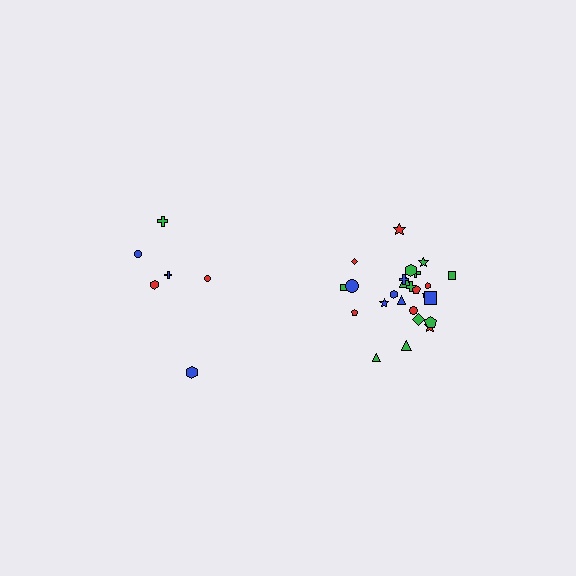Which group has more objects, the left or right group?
The right group.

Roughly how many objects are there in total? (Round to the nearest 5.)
Roughly 30 objects in total.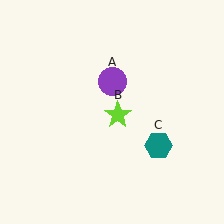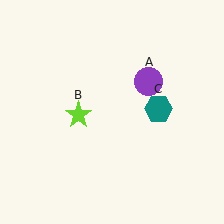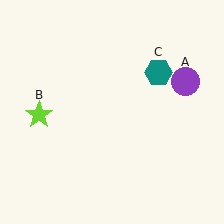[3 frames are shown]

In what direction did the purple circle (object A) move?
The purple circle (object A) moved right.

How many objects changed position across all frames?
3 objects changed position: purple circle (object A), lime star (object B), teal hexagon (object C).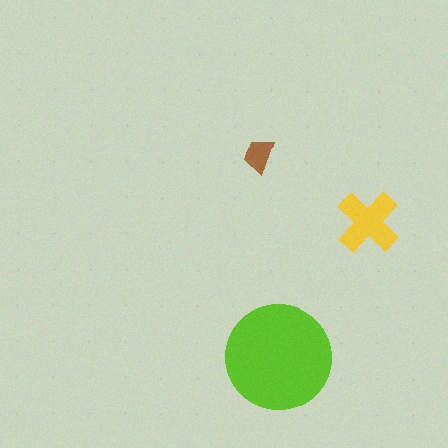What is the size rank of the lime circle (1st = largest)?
1st.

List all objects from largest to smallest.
The lime circle, the yellow cross, the brown trapezoid.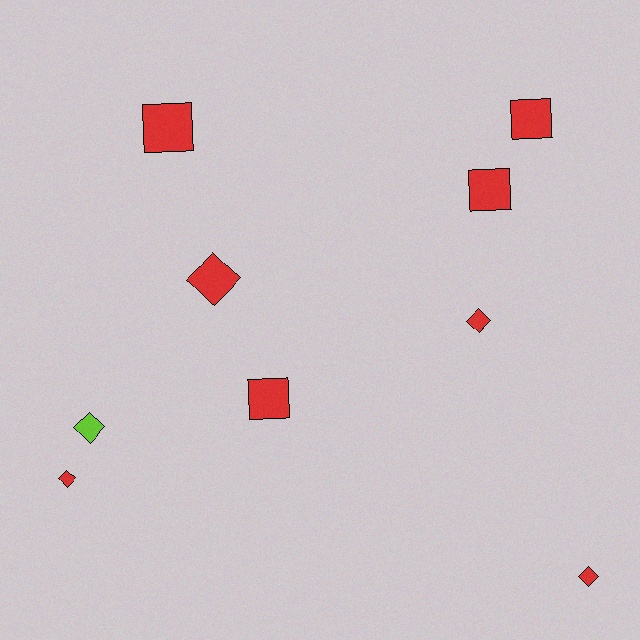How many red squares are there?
There are 4 red squares.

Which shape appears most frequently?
Diamond, with 5 objects.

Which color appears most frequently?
Red, with 8 objects.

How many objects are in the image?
There are 9 objects.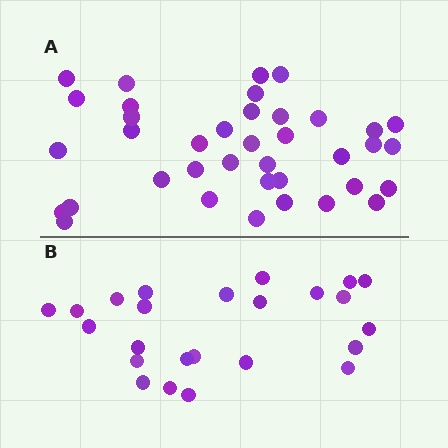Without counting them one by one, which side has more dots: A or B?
Region A (the top region) has more dots.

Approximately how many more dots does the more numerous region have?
Region A has approximately 15 more dots than region B.